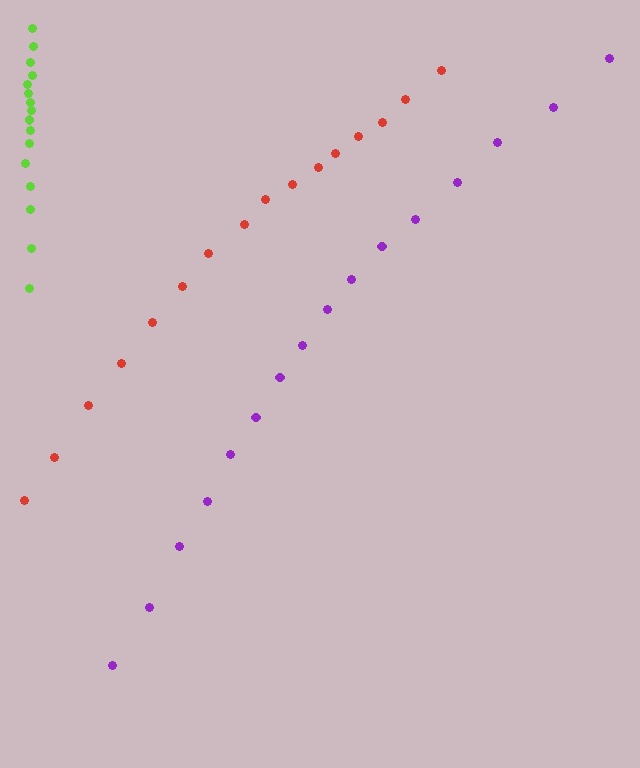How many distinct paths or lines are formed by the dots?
There are 3 distinct paths.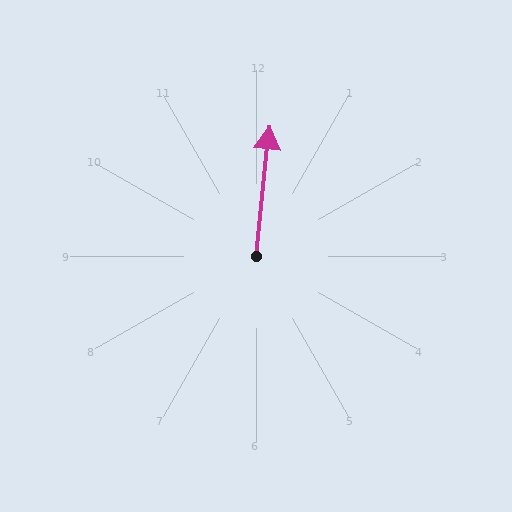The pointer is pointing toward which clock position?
Roughly 12 o'clock.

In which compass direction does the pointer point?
North.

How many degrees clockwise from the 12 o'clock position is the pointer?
Approximately 6 degrees.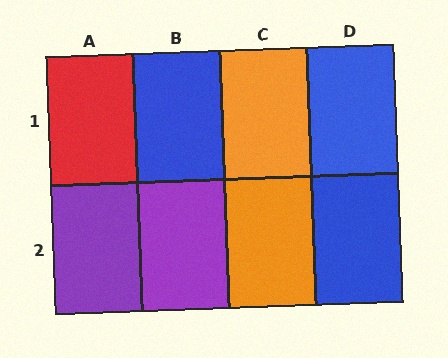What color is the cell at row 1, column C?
Orange.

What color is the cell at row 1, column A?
Red.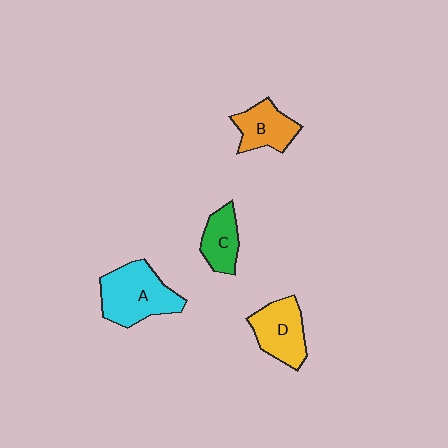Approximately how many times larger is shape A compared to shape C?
Approximately 1.8 times.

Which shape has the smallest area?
Shape C (green).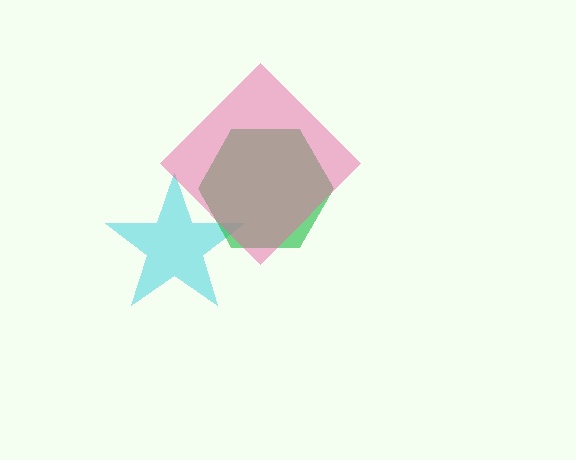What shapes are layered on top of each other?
The layered shapes are: a cyan star, a green hexagon, a pink diamond.